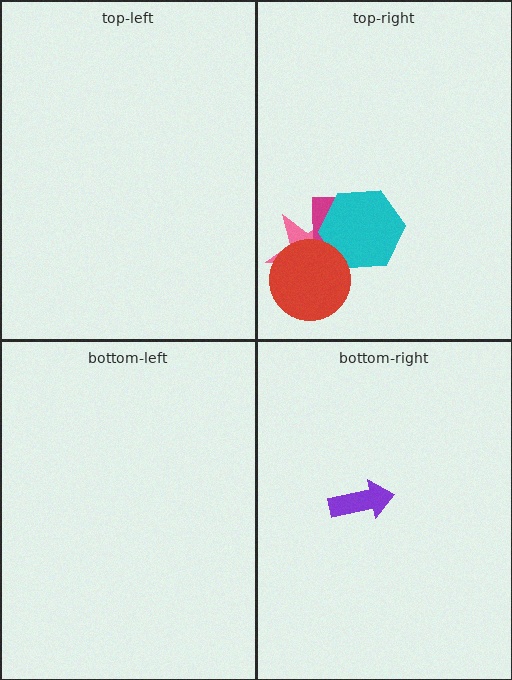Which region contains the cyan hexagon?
The top-right region.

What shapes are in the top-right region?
The pink star, the magenta square, the cyan hexagon, the red circle.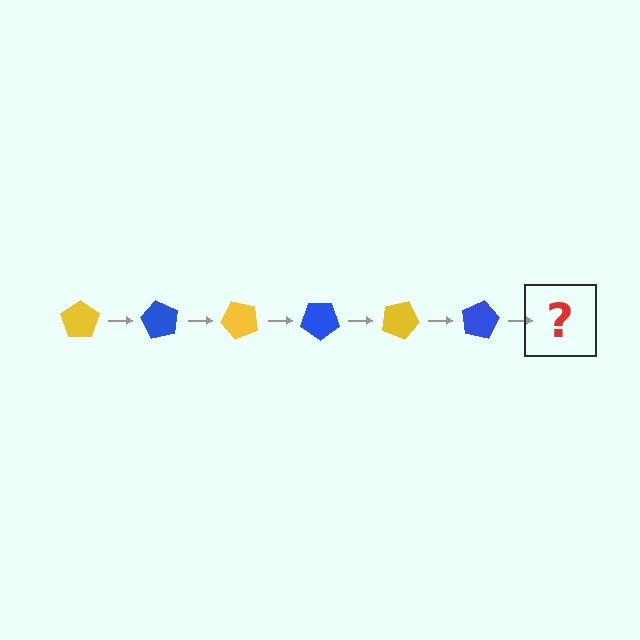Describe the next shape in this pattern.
It should be a yellow pentagon, rotated 360 degrees from the start.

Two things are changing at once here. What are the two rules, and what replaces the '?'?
The two rules are that it rotates 60 degrees each step and the color cycles through yellow and blue. The '?' should be a yellow pentagon, rotated 360 degrees from the start.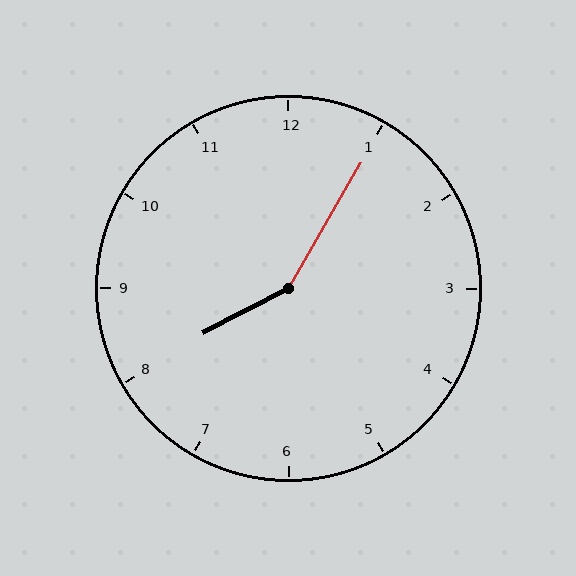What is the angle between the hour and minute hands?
Approximately 148 degrees.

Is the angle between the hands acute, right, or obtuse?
It is obtuse.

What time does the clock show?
8:05.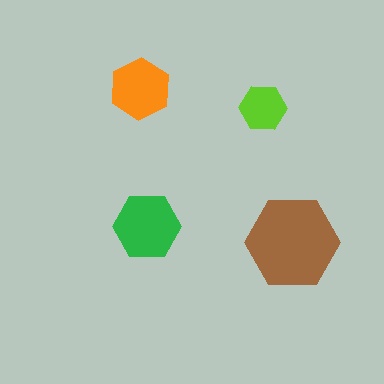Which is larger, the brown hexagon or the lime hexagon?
The brown one.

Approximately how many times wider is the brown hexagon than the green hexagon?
About 1.5 times wider.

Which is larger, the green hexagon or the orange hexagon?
The green one.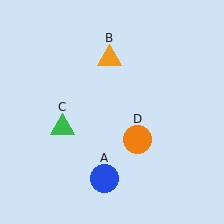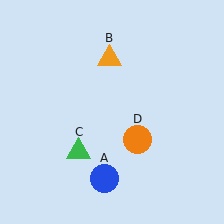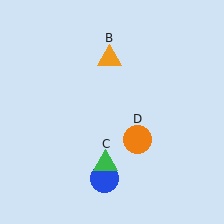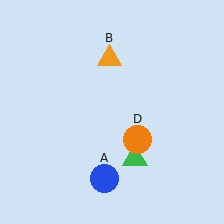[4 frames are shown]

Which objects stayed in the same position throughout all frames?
Blue circle (object A) and orange triangle (object B) and orange circle (object D) remained stationary.